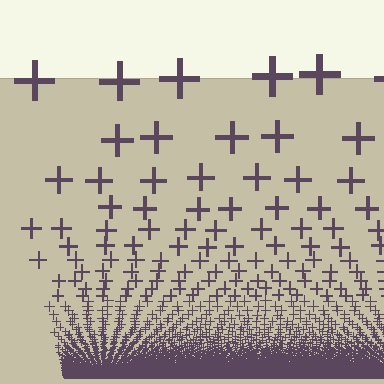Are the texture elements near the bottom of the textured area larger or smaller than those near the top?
Smaller. The gradient is inverted — elements near the bottom are smaller and denser.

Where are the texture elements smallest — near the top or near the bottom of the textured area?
Near the bottom.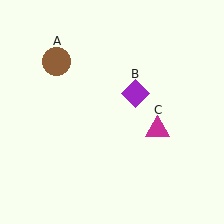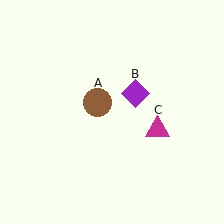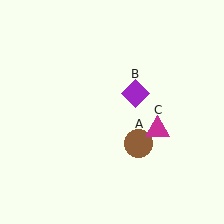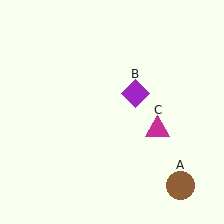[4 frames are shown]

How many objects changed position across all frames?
1 object changed position: brown circle (object A).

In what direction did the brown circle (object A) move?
The brown circle (object A) moved down and to the right.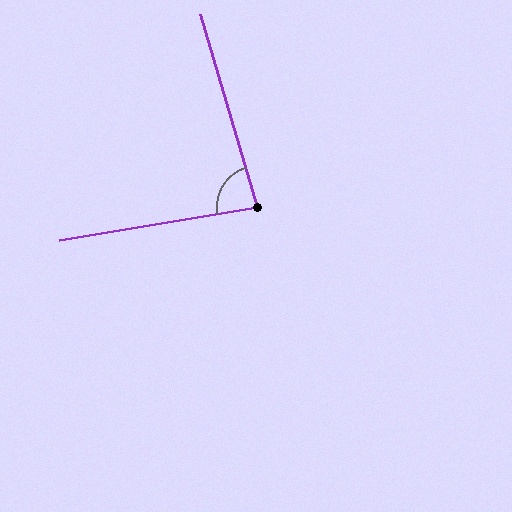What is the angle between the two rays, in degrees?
Approximately 83 degrees.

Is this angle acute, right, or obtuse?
It is acute.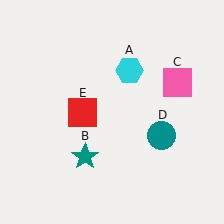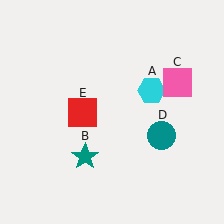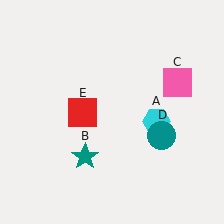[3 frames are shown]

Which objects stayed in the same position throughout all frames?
Teal star (object B) and pink square (object C) and teal circle (object D) and red square (object E) remained stationary.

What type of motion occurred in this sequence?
The cyan hexagon (object A) rotated clockwise around the center of the scene.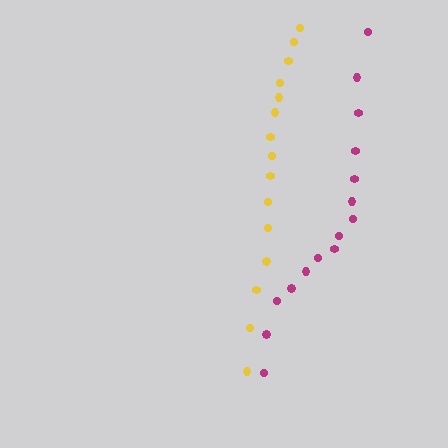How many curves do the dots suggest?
There are 2 distinct paths.